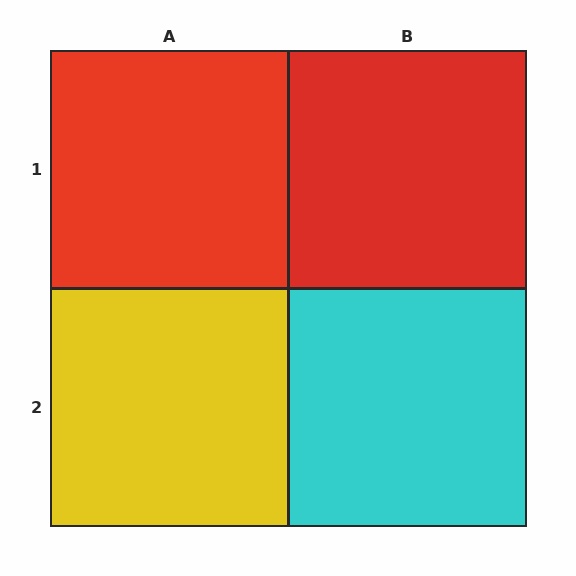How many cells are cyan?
1 cell is cyan.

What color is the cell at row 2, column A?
Yellow.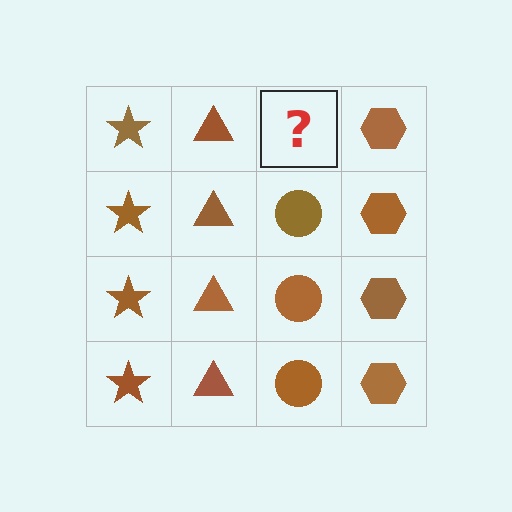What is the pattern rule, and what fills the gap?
The rule is that each column has a consistent shape. The gap should be filled with a brown circle.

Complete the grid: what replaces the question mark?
The question mark should be replaced with a brown circle.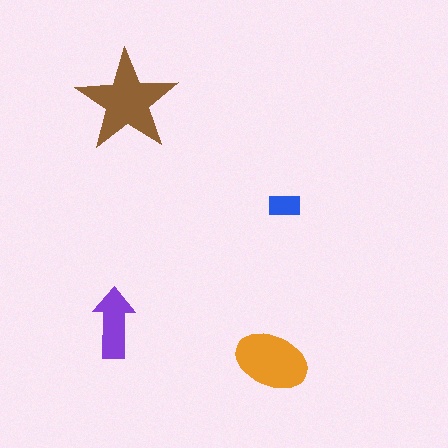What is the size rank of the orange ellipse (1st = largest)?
2nd.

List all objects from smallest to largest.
The blue rectangle, the purple arrow, the orange ellipse, the brown star.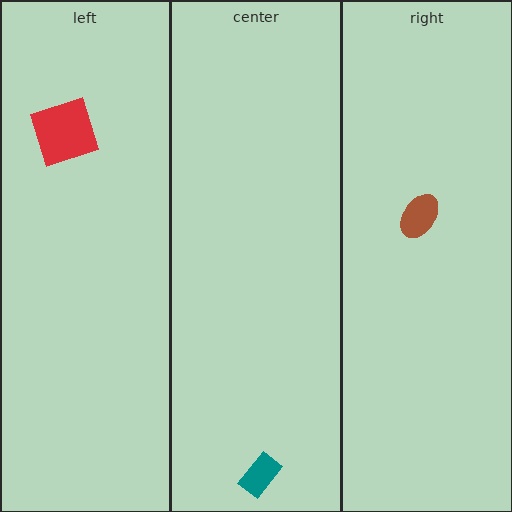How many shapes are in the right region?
1.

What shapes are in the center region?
The teal rectangle.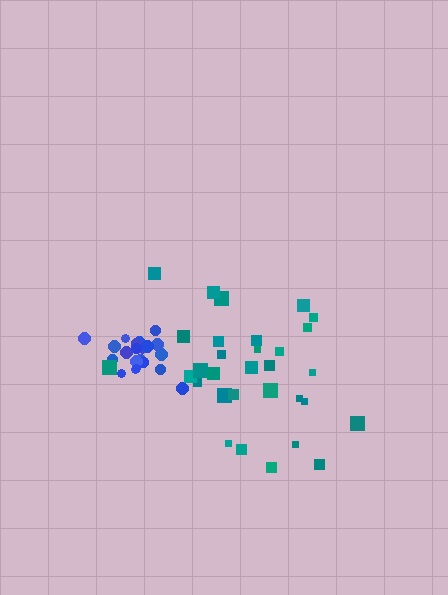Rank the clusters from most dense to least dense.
blue, teal.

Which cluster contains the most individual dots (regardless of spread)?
Teal (31).